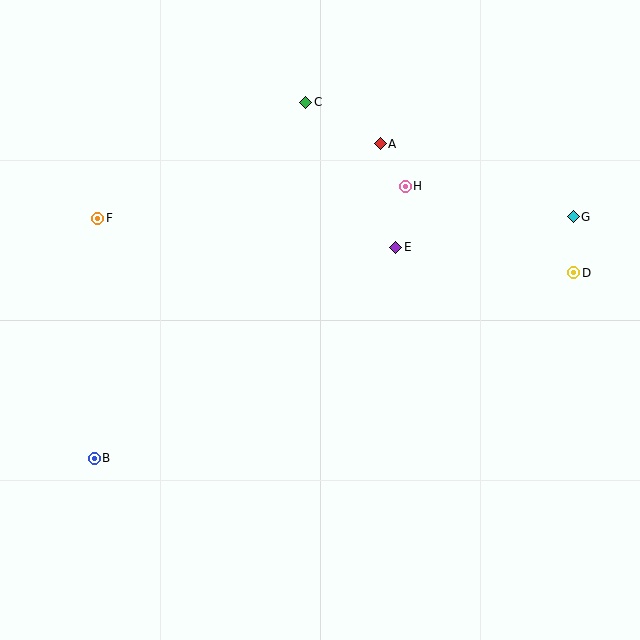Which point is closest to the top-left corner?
Point F is closest to the top-left corner.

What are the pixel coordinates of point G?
Point G is at (573, 217).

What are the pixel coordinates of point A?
Point A is at (380, 144).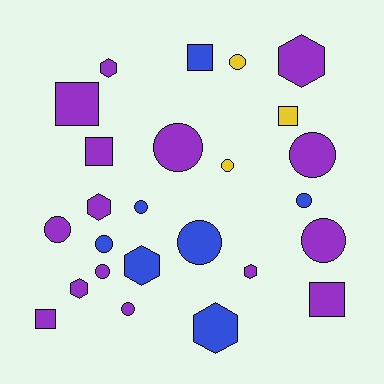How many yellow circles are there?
There are 2 yellow circles.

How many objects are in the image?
There are 25 objects.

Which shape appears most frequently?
Circle, with 12 objects.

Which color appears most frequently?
Purple, with 15 objects.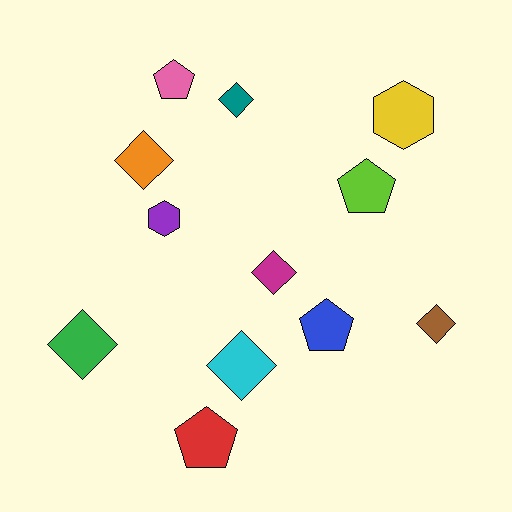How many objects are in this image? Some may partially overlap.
There are 12 objects.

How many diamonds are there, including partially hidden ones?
There are 6 diamonds.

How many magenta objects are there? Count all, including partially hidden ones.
There is 1 magenta object.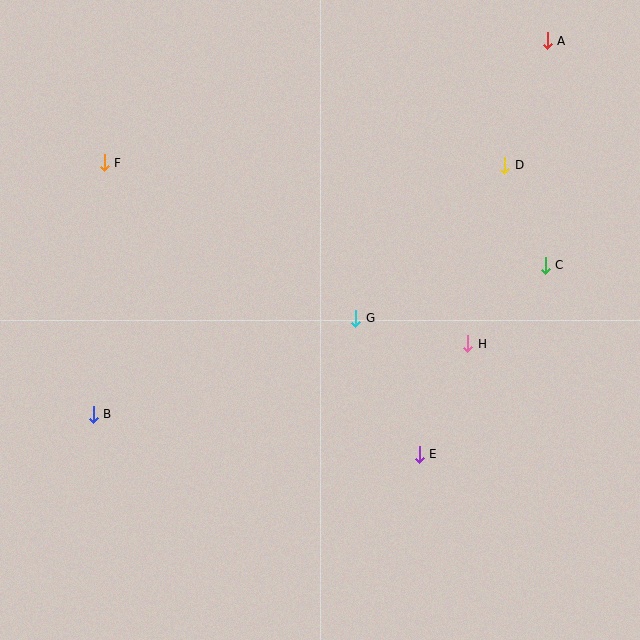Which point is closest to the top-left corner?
Point F is closest to the top-left corner.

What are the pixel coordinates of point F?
Point F is at (104, 163).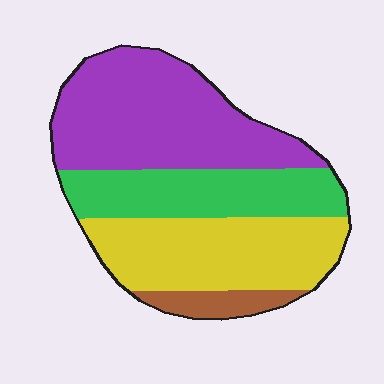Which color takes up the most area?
Purple, at roughly 40%.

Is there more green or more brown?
Green.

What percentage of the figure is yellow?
Yellow covers around 30% of the figure.